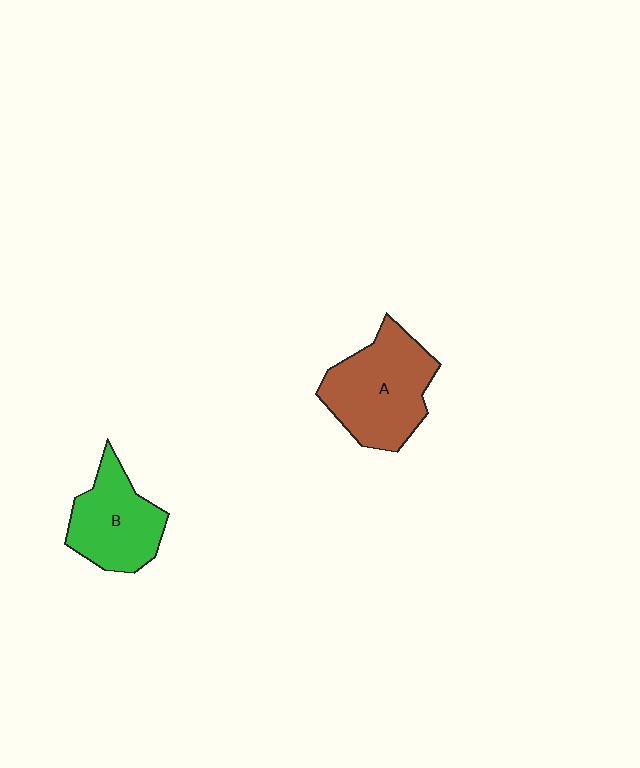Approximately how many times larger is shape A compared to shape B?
Approximately 1.3 times.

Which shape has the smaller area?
Shape B (green).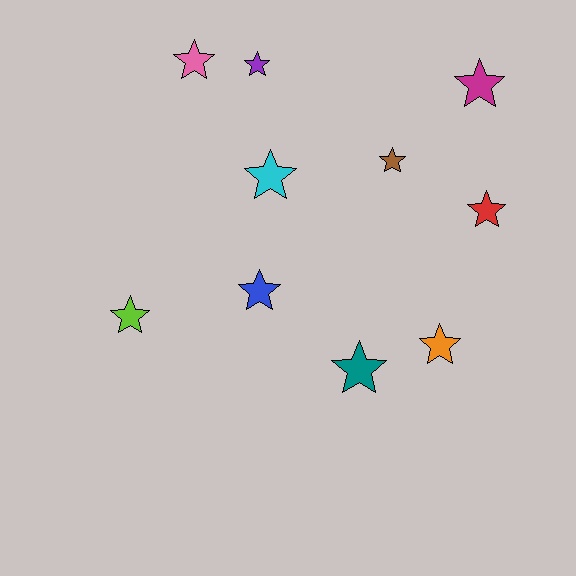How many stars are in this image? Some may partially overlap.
There are 10 stars.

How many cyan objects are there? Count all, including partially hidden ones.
There is 1 cyan object.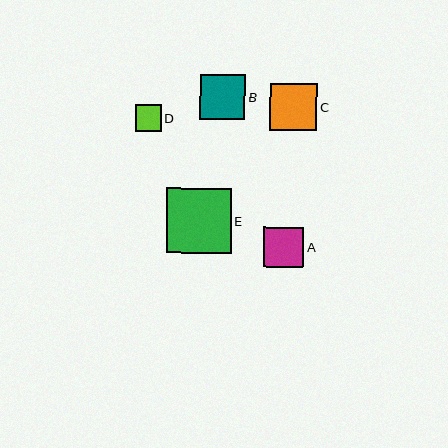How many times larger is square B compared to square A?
Square B is approximately 1.1 times the size of square A.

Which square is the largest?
Square E is the largest with a size of approximately 65 pixels.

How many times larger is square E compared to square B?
Square E is approximately 1.4 times the size of square B.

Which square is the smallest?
Square D is the smallest with a size of approximately 26 pixels.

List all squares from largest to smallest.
From largest to smallest: E, C, B, A, D.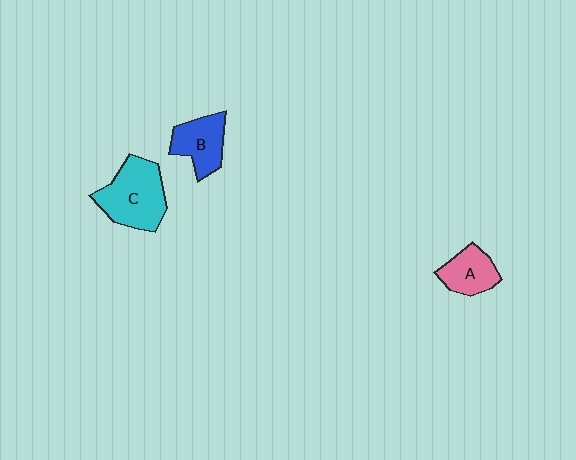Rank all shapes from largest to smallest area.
From largest to smallest: C (cyan), B (blue), A (pink).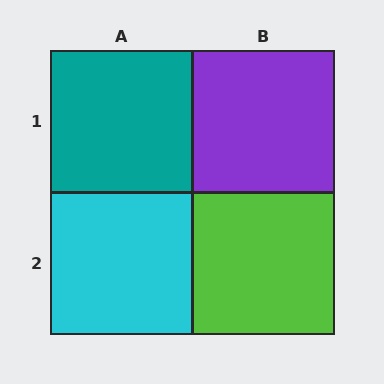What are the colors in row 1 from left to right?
Teal, purple.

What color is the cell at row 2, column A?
Cyan.